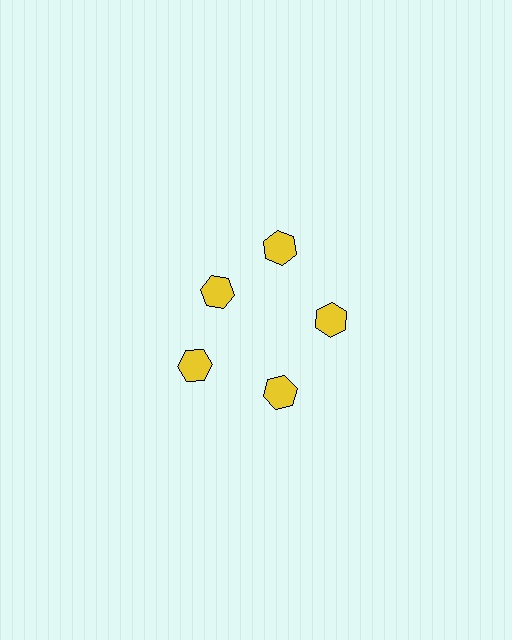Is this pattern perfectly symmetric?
No. The 5 yellow hexagons are arranged in a ring, but one element near the 10 o'clock position is pulled inward toward the center, breaking the 5-fold rotational symmetry.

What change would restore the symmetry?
The symmetry would be restored by moving it outward, back onto the ring so that all 5 hexagons sit at equal angles and equal distance from the center.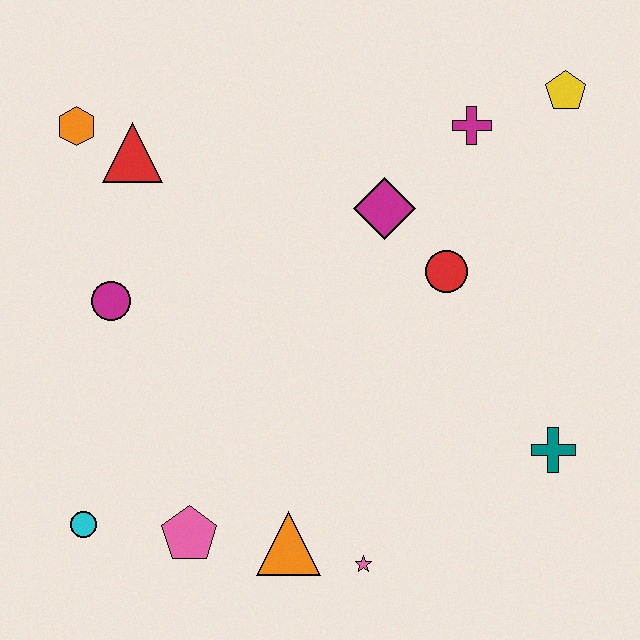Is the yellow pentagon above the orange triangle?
Yes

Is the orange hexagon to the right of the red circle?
No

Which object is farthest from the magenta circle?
The yellow pentagon is farthest from the magenta circle.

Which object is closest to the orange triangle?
The pink star is closest to the orange triangle.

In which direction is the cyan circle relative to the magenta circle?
The cyan circle is below the magenta circle.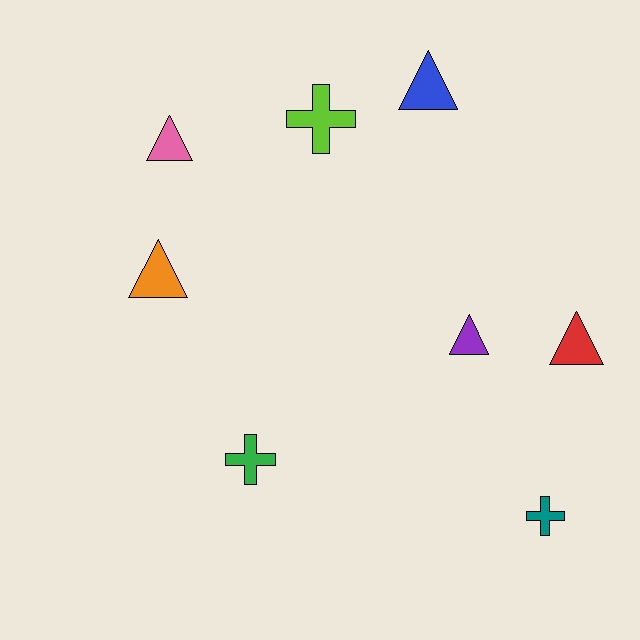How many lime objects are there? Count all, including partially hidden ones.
There is 1 lime object.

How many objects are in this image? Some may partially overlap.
There are 8 objects.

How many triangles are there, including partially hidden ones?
There are 5 triangles.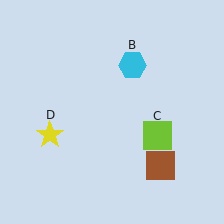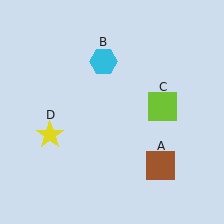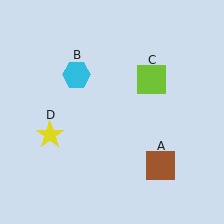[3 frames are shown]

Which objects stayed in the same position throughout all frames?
Brown square (object A) and yellow star (object D) remained stationary.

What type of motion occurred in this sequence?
The cyan hexagon (object B), lime square (object C) rotated counterclockwise around the center of the scene.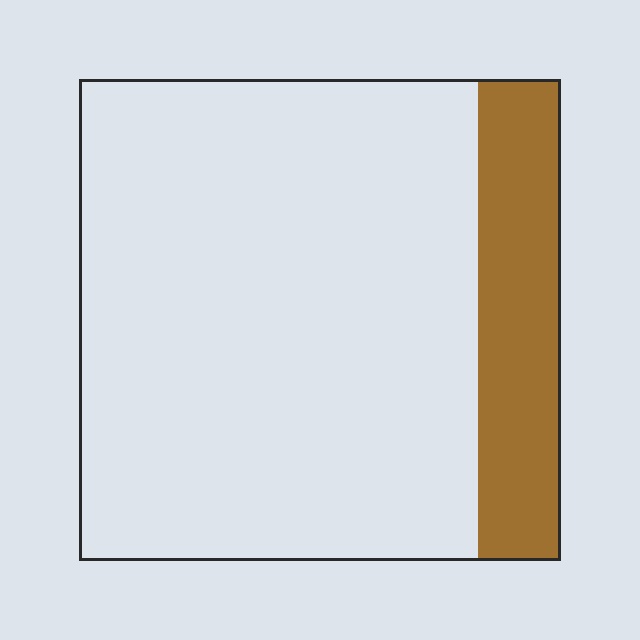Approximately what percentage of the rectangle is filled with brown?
Approximately 15%.